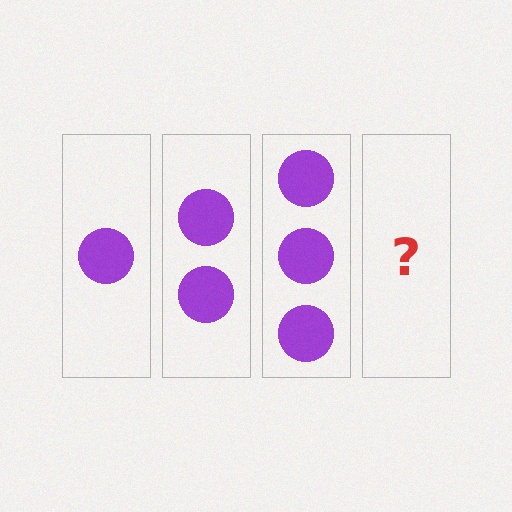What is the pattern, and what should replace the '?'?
The pattern is that each step adds one more circle. The '?' should be 4 circles.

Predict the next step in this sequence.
The next step is 4 circles.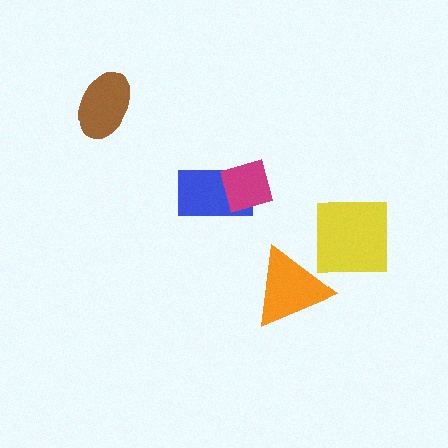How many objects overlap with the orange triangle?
0 objects overlap with the orange triangle.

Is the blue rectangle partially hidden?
Yes, it is partially covered by another shape.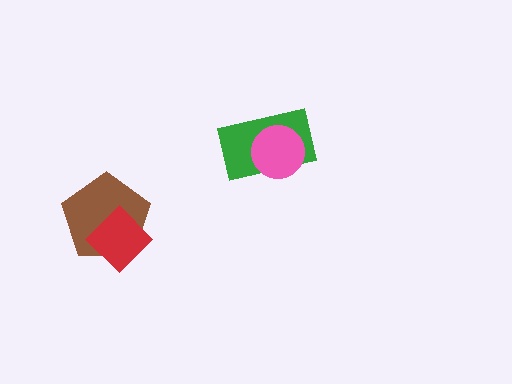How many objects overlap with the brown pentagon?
1 object overlaps with the brown pentagon.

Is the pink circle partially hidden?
No, no other shape covers it.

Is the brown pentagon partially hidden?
Yes, it is partially covered by another shape.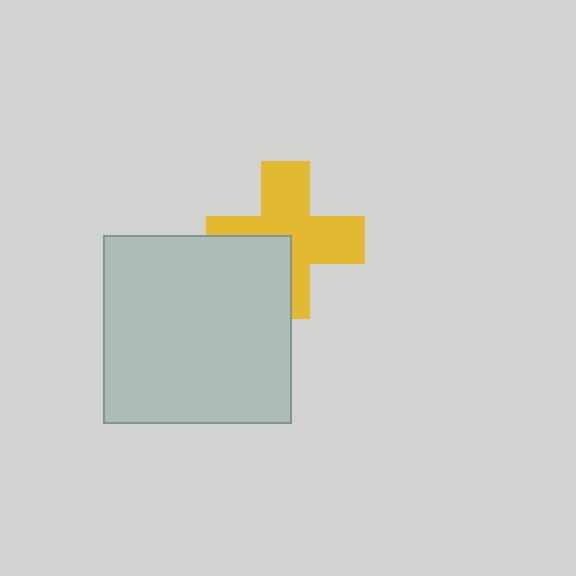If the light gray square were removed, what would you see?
You would see the complete yellow cross.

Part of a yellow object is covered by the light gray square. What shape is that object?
It is a cross.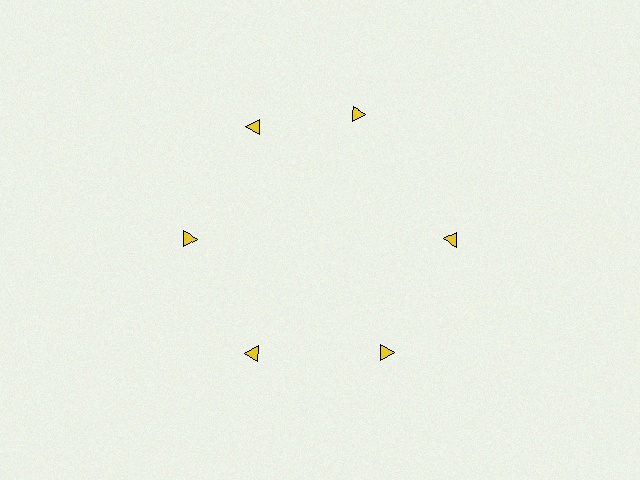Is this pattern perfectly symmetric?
No. The 6 yellow triangles are arranged in a ring, but one element near the 1 o'clock position is rotated out of alignment along the ring, breaking the 6-fold rotational symmetry.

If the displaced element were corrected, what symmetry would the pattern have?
It would have 6-fold rotational symmetry — the pattern would map onto itself every 60 degrees.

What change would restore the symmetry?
The symmetry would be restored by rotating it back into even spacing with its neighbors so that all 6 triangles sit at equal angles and equal distance from the center.